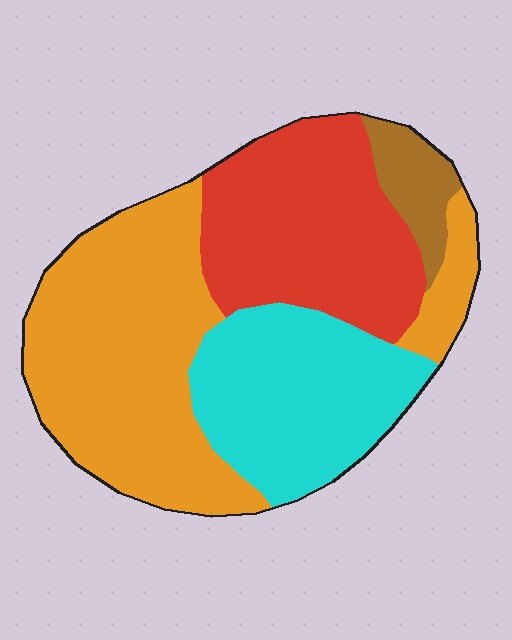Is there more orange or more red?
Orange.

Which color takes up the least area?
Brown, at roughly 5%.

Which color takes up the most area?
Orange, at roughly 40%.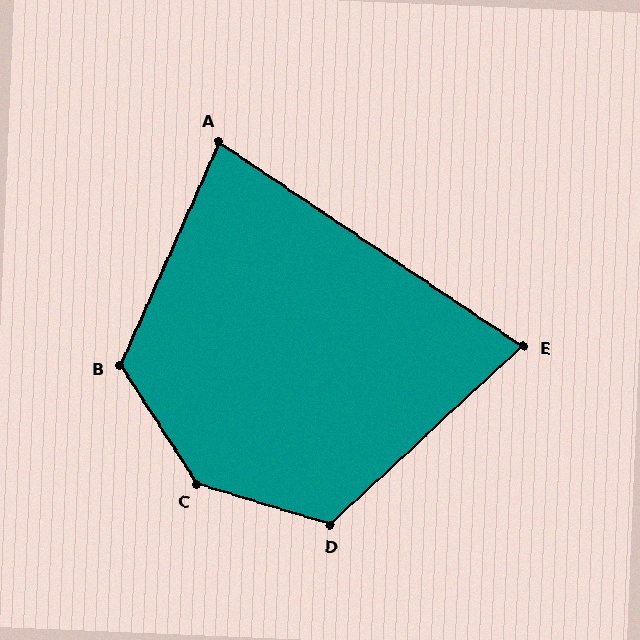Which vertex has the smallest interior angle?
E, at approximately 77 degrees.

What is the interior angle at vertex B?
Approximately 123 degrees (obtuse).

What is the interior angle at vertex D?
Approximately 120 degrees (obtuse).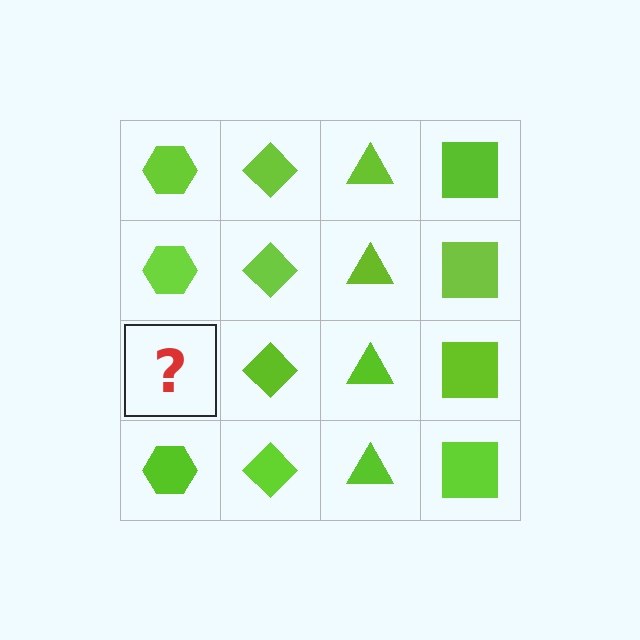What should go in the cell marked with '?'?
The missing cell should contain a lime hexagon.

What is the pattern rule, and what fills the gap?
The rule is that each column has a consistent shape. The gap should be filled with a lime hexagon.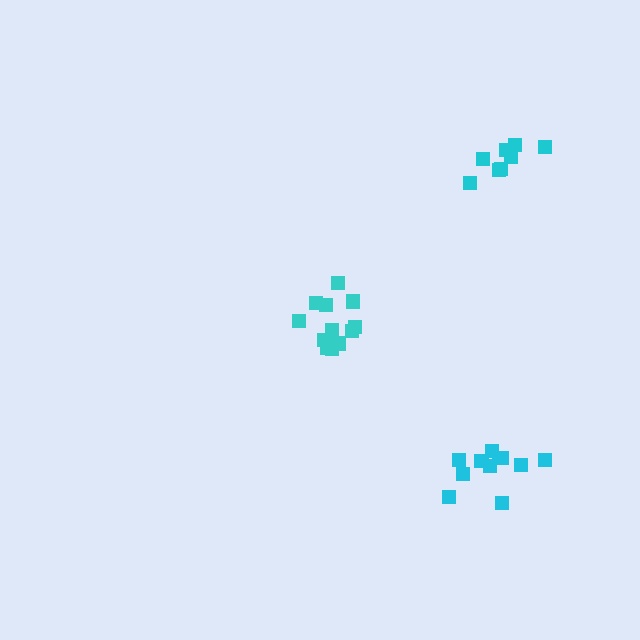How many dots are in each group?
Group 1: 12 dots, Group 2: 11 dots, Group 3: 8 dots (31 total).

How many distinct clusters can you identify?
There are 3 distinct clusters.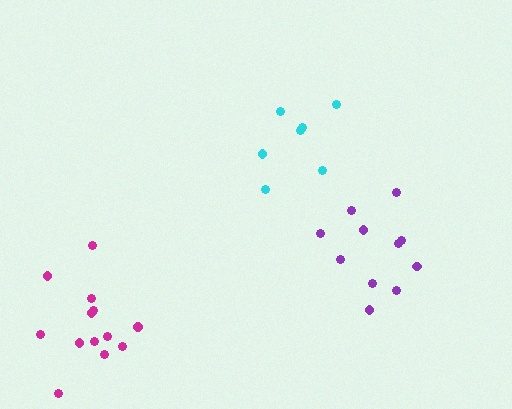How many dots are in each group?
Group 1: 11 dots, Group 2: 13 dots, Group 3: 7 dots (31 total).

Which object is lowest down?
The magenta cluster is bottommost.